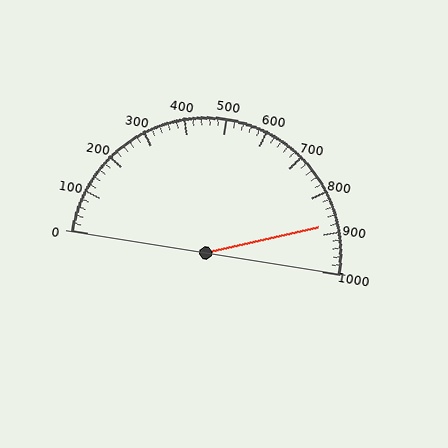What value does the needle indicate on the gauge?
The needle indicates approximately 880.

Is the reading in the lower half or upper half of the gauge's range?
The reading is in the upper half of the range (0 to 1000).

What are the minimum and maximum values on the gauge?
The gauge ranges from 0 to 1000.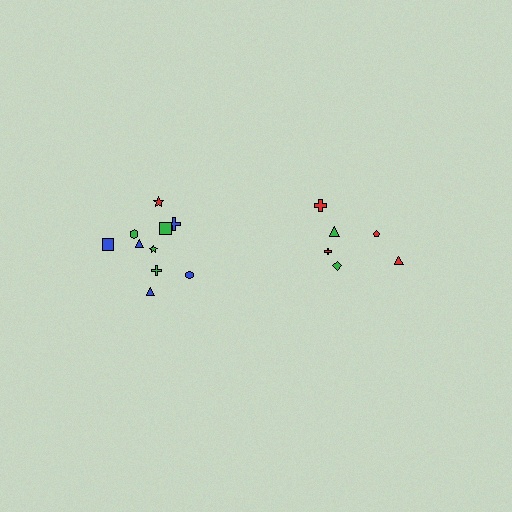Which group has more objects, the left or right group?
The left group.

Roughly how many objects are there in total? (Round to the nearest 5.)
Roughly 15 objects in total.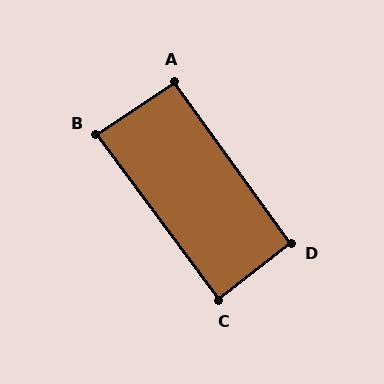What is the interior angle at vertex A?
Approximately 92 degrees (approximately right).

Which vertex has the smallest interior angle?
B, at approximately 88 degrees.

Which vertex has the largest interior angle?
D, at approximately 92 degrees.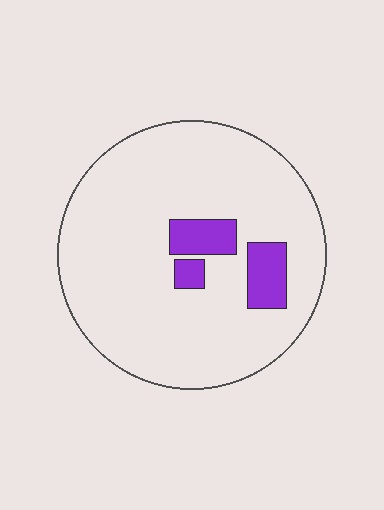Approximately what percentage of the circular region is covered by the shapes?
Approximately 10%.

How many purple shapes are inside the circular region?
3.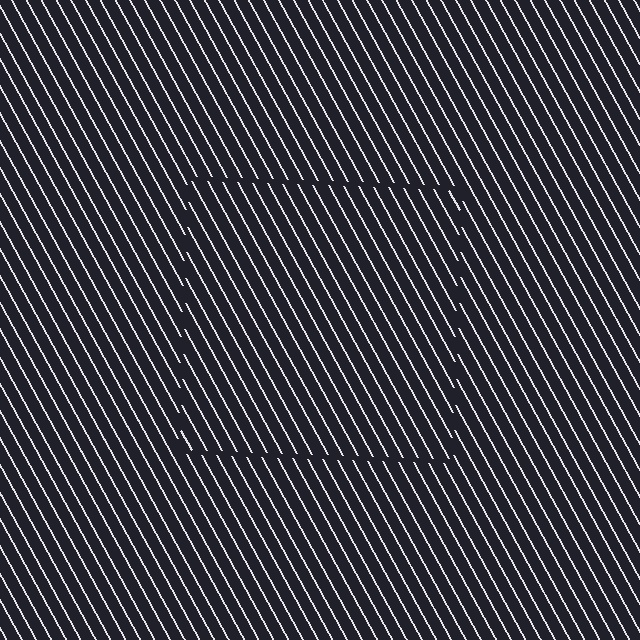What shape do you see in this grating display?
An illusory square. The interior of the shape contains the same grating, shifted by half a period — the contour is defined by the phase discontinuity where line-ends from the inner and outer gratings abut.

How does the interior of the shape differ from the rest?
The interior of the shape contains the same grating, shifted by half a period — the contour is defined by the phase discontinuity where line-ends from the inner and outer gratings abut.